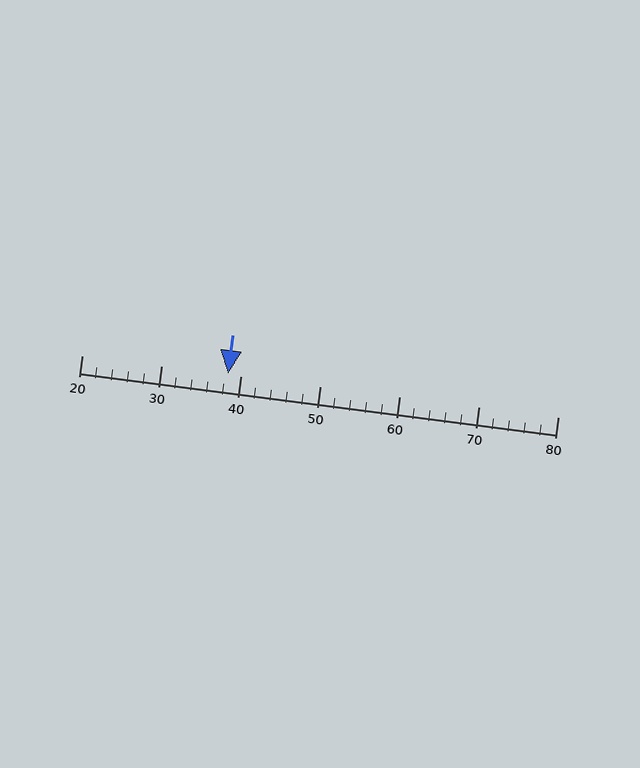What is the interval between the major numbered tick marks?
The major tick marks are spaced 10 units apart.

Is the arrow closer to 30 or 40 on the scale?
The arrow is closer to 40.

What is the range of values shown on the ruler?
The ruler shows values from 20 to 80.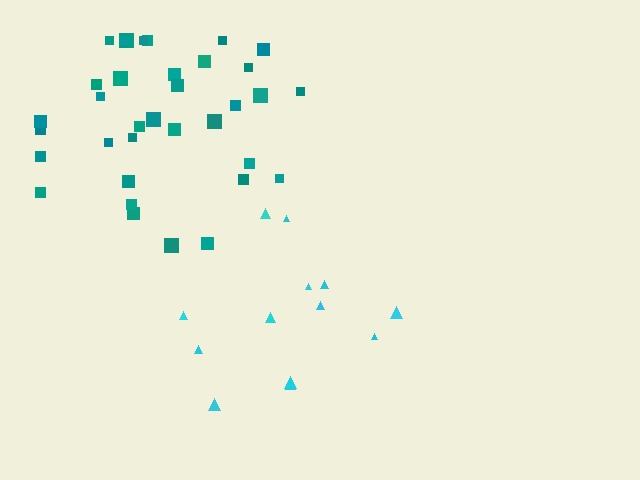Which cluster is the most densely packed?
Teal.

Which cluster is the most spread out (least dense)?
Cyan.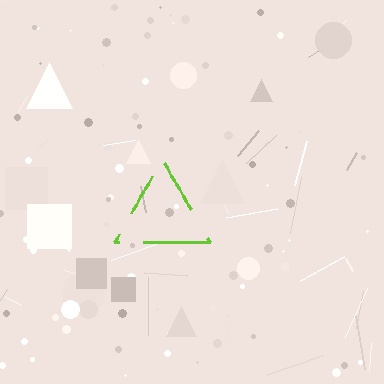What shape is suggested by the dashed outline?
The dashed outline suggests a triangle.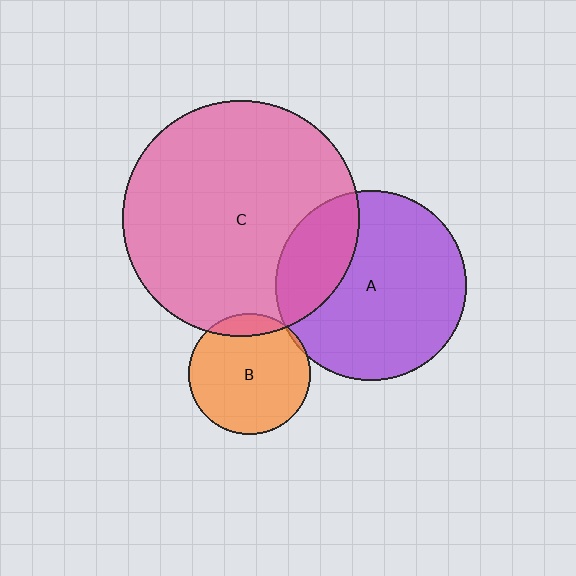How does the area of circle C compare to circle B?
Approximately 3.8 times.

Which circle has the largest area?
Circle C (pink).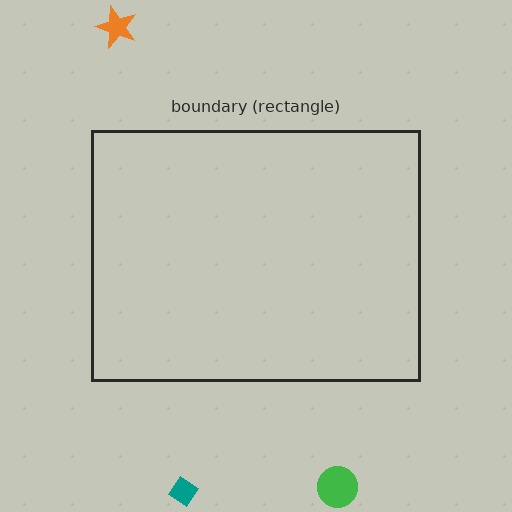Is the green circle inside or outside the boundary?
Outside.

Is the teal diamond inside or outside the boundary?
Outside.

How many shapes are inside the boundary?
0 inside, 3 outside.